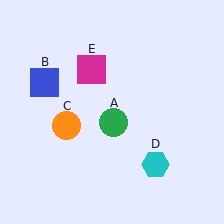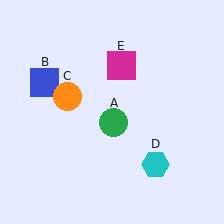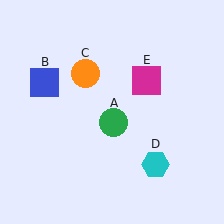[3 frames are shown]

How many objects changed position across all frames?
2 objects changed position: orange circle (object C), magenta square (object E).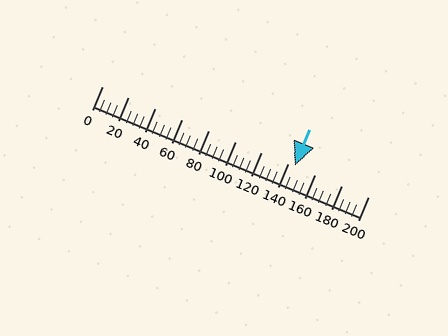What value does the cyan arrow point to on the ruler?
The cyan arrow points to approximately 145.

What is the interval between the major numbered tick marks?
The major tick marks are spaced 20 units apart.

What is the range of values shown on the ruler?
The ruler shows values from 0 to 200.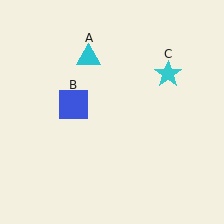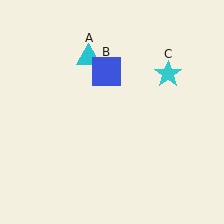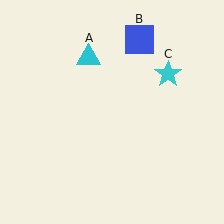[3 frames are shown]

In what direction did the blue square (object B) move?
The blue square (object B) moved up and to the right.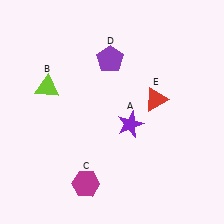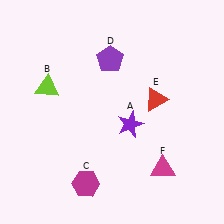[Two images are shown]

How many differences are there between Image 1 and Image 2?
There is 1 difference between the two images.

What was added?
A magenta triangle (F) was added in Image 2.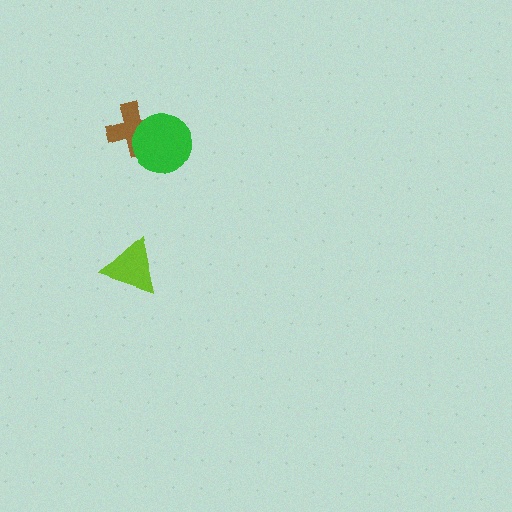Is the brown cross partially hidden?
Yes, it is partially covered by another shape.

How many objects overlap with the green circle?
1 object overlaps with the green circle.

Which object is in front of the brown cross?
The green circle is in front of the brown cross.